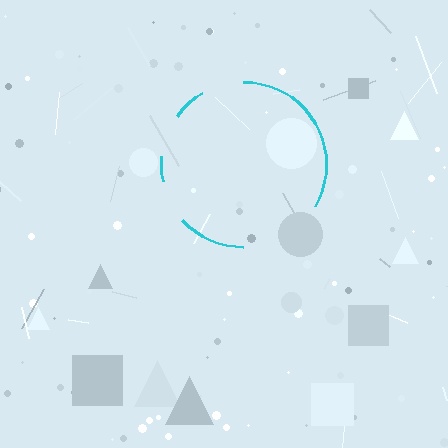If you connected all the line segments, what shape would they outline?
They would outline a circle.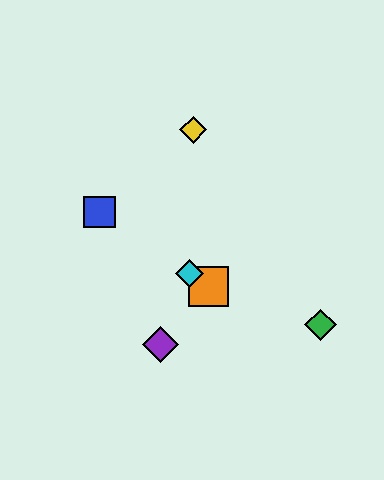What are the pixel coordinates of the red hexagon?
The red hexagon is at (207, 286).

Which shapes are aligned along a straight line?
The red hexagon, the blue square, the orange square, the cyan diamond are aligned along a straight line.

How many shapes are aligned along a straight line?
4 shapes (the red hexagon, the blue square, the orange square, the cyan diamond) are aligned along a straight line.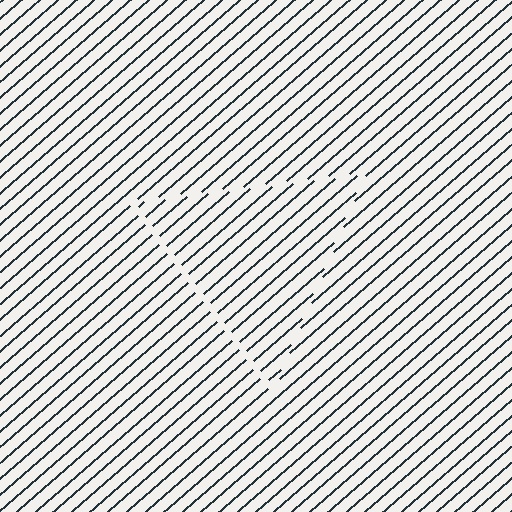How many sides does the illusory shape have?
3 sides — the line-ends trace a triangle.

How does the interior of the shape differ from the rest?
The interior of the shape contains the same grating, shifted by half a period — the contour is defined by the phase discontinuity where line-ends from the inner and outer gratings abut.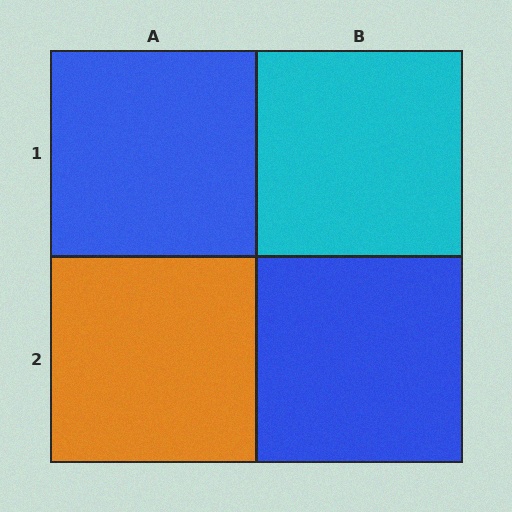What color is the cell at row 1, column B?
Cyan.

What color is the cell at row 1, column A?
Blue.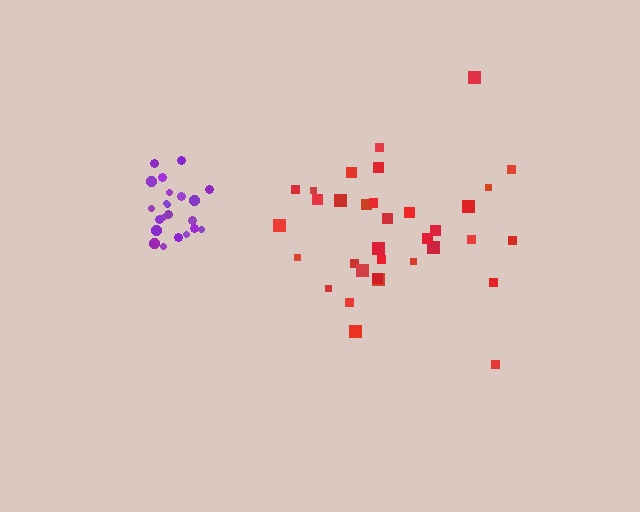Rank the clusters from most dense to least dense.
purple, red.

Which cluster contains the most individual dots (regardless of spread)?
Red (35).